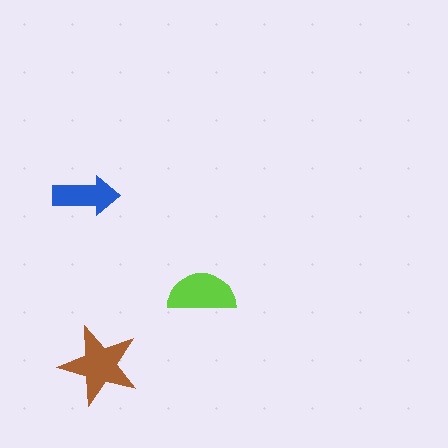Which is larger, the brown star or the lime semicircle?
The brown star.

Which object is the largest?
The brown star.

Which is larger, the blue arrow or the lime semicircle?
The lime semicircle.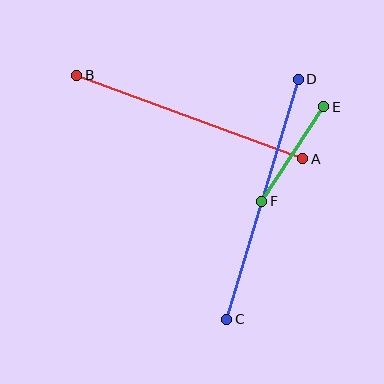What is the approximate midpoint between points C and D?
The midpoint is at approximately (262, 199) pixels.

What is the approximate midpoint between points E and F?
The midpoint is at approximately (293, 154) pixels.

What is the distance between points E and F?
The distance is approximately 113 pixels.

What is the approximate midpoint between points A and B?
The midpoint is at approximately (190, 117) pixels.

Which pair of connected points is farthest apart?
Points C and D are farthest apart.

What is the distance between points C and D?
The distance is approximately 250 pixels.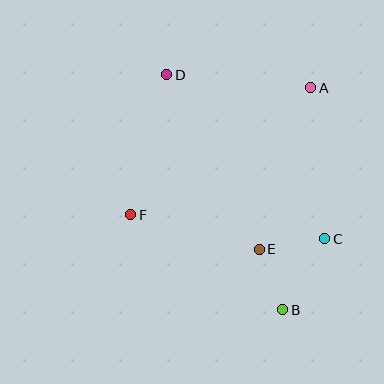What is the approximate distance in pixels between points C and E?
The distance between C and E is approximately 66 pixels.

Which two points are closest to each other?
Points B and E are closest to each other.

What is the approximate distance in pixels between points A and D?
The distance between A and D is approximately 145 pixels.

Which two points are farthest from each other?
Points B and D are farthest from each other.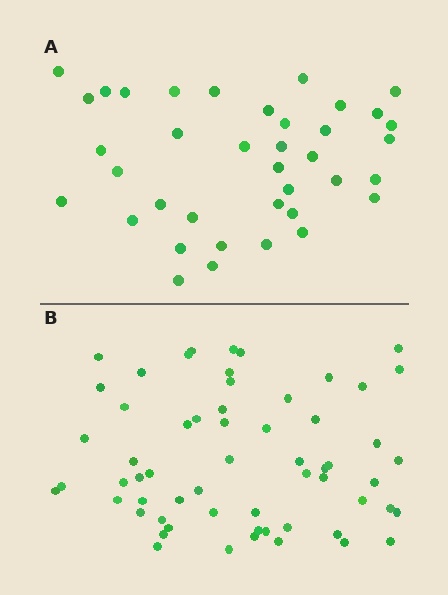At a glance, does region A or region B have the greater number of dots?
Region B (the bottom region) has more dots.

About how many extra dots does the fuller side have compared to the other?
Region B has approximately 20 more dots than region A.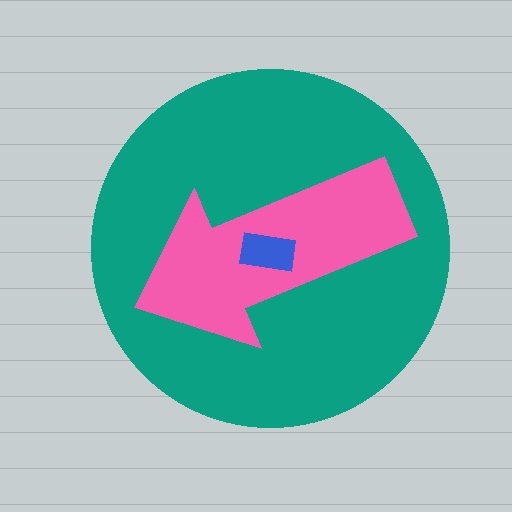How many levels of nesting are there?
3.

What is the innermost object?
The blue rectangle.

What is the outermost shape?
The teal circle.